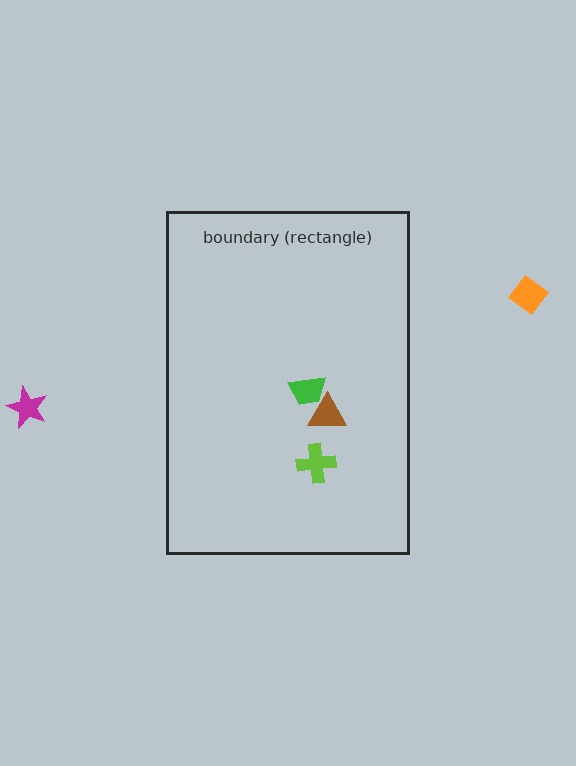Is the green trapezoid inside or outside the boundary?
Inside.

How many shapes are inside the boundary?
3 inside, 2 outside.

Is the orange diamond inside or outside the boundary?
Outside.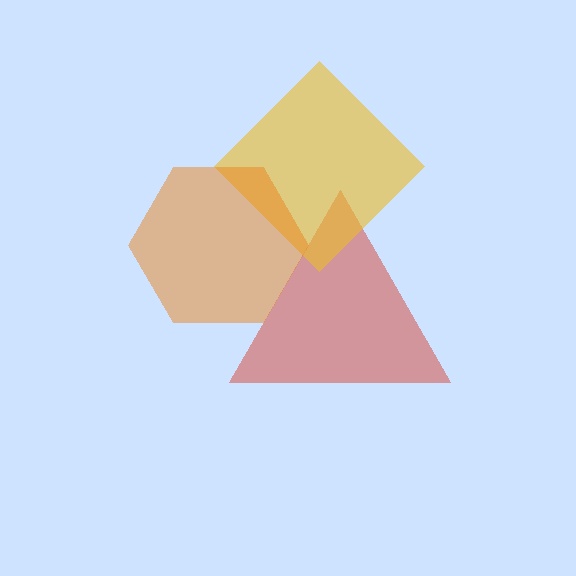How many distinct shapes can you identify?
There are 3 distinct shapes: a red triangle, a yellow diamond, an orange hexagon.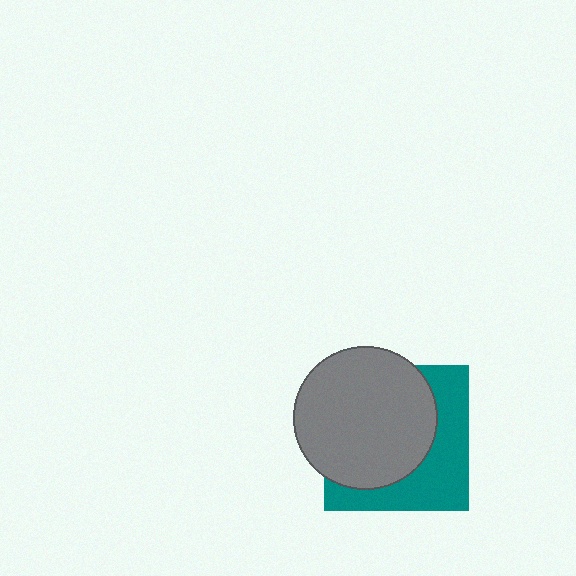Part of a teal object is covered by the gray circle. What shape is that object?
It is a square.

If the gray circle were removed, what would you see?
You would see the complete teal square.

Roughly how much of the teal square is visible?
A small part of it is visible (roughly 41%).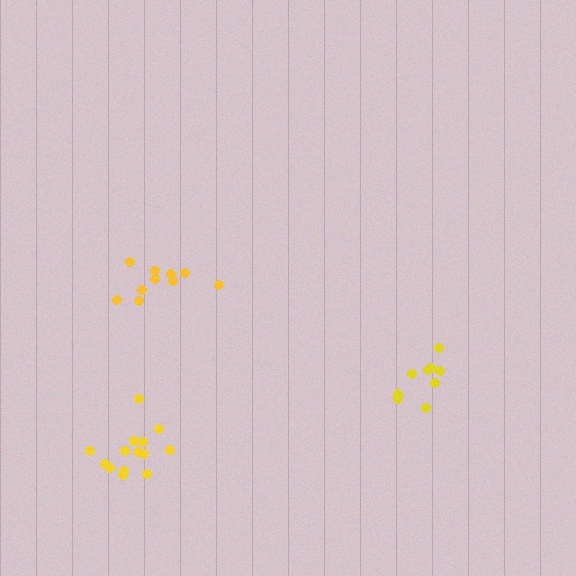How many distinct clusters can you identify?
There are 3 distinct clusters.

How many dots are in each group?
Group 1: 10 dots, Group 2: 9 dots, Group 3: 14 dots (33 total).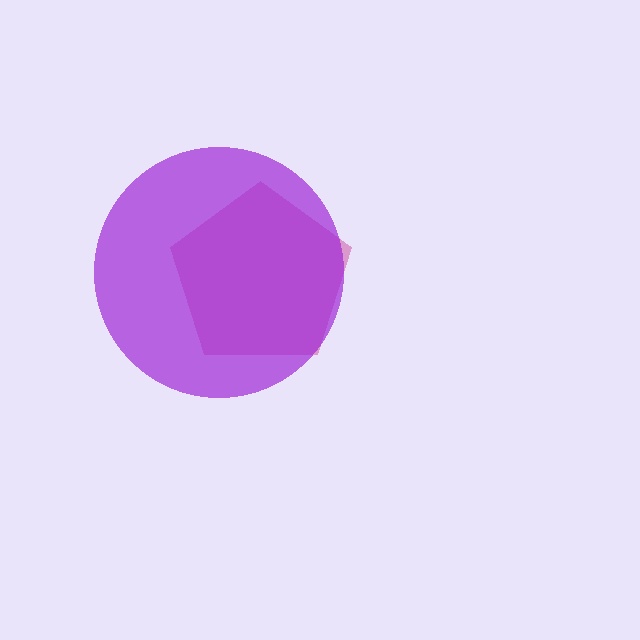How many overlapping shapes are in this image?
There are 2 overlapping shapes in the image.